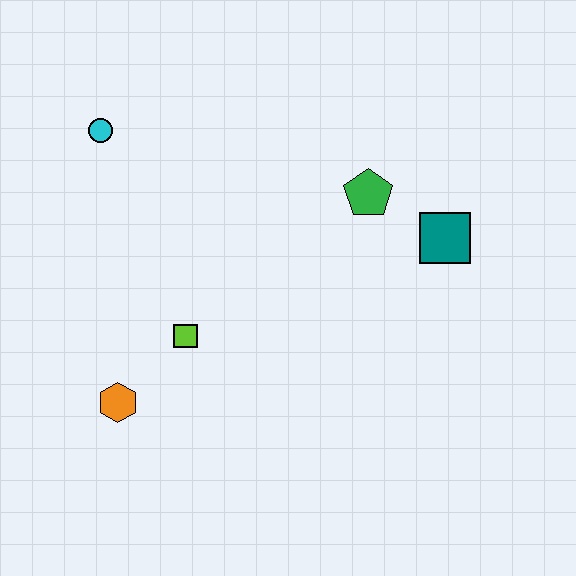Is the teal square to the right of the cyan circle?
Yes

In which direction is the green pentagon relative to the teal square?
The green pentagon is to the left of the teal square.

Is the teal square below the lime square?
No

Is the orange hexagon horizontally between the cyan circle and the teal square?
Yes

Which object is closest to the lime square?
The orange hexagon is closest to the lime square.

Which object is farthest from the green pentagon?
The orange hexagon is farthest from the green pentagon.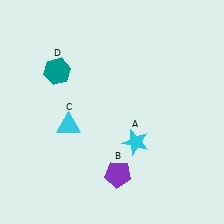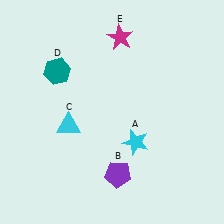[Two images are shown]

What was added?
A magenta star (E) was added in Image 2.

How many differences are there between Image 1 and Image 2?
There is 1 difference between the two images.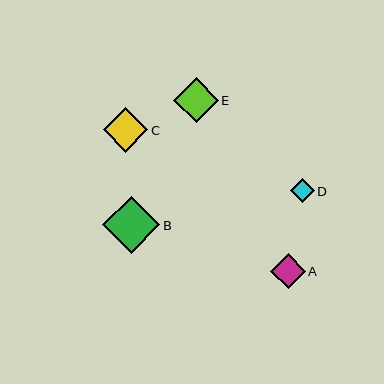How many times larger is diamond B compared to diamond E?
Diamond B is approximately 1.3 times the size of diamond E.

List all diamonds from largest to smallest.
From largest to smallest: B, E, C, A, D.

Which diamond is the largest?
Diamond B is the largest with a size of approximately 57 pixels.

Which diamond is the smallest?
Diamond D is the smallest with a size of approximately 24 pixels.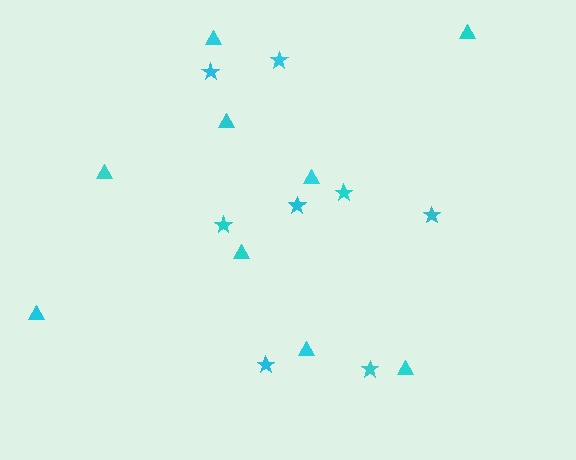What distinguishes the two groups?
There are 2 groups: one group of stars (8) and one group of triangles (9).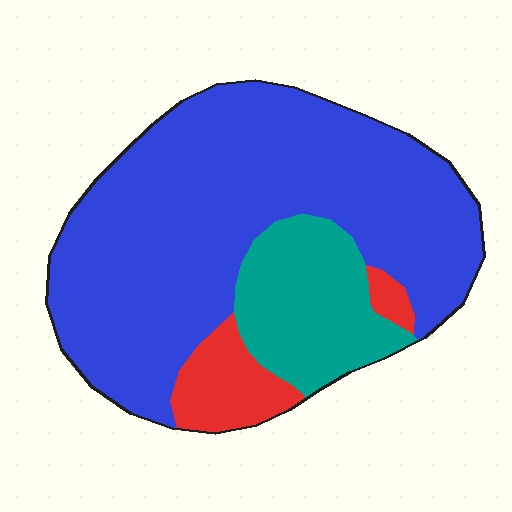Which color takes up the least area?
Red, at roughly 10%.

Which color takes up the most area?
Blue, at roughly 70%.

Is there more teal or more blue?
Blue.